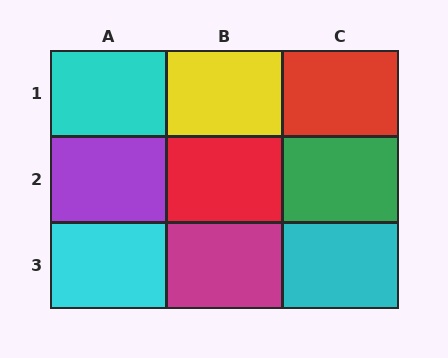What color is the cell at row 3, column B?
Magenta.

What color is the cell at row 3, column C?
Cyan.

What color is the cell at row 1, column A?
Cyan.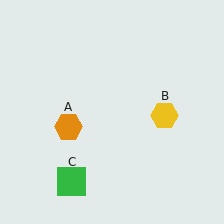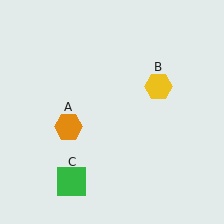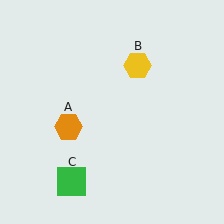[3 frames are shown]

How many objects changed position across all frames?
1 object changed position: yellow hexagon (object B).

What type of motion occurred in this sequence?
The yellow hexagon (object B) rotated counterclockwise around the center of the scene.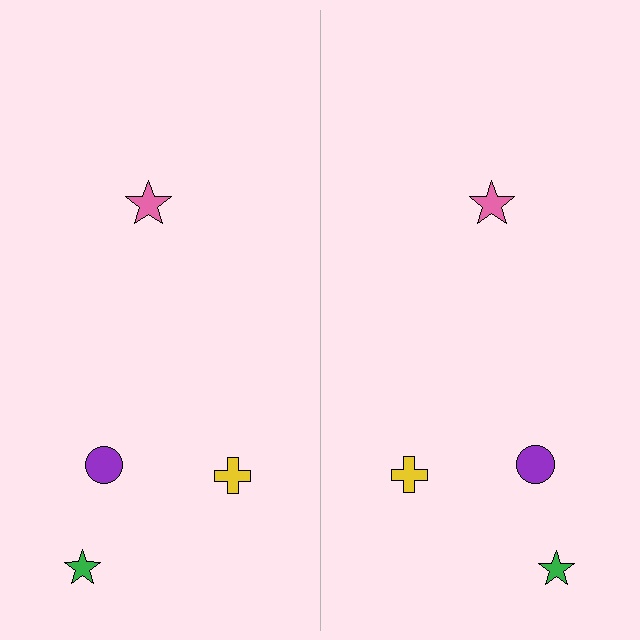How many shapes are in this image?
There are 8 shapes in this image.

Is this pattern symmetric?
Yes, this pattern has bilateral (reflection) symmetry.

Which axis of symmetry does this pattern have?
The pattern has a vertical axis of symmetry running through the center of the image.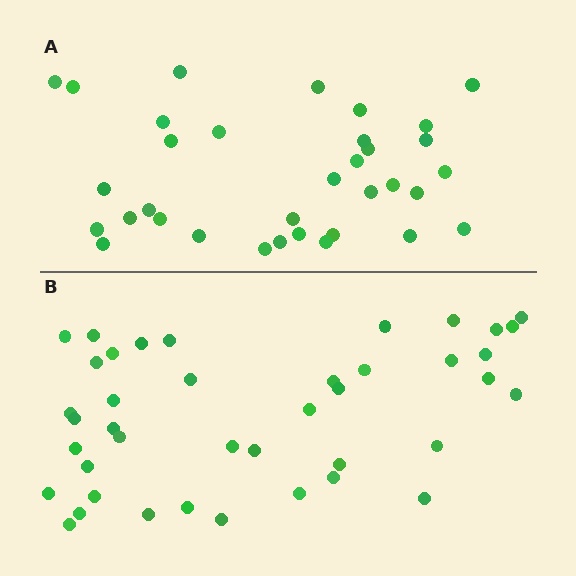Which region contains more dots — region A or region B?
Region B (the bottom region) has more dots.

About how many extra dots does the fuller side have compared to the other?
Region B has roughly 8 or so more dots than region A.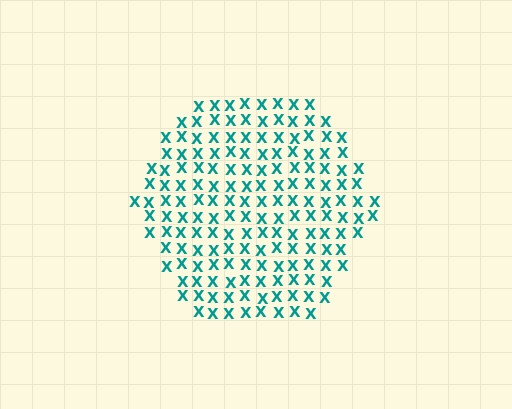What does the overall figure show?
The overall figure shows a hexagon.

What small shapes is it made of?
It is made of small letter X's.